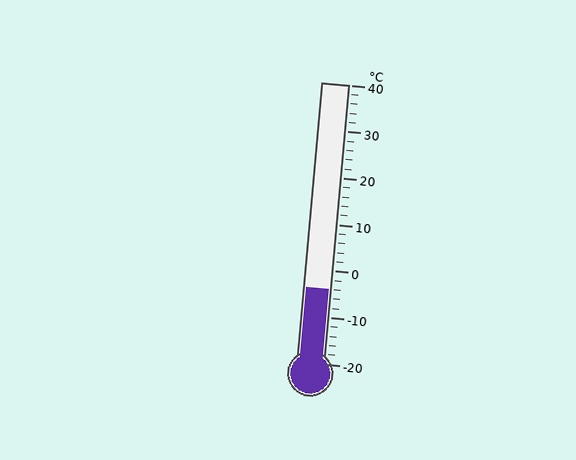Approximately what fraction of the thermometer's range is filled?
The thermometer is filled to approximately 25% of its range.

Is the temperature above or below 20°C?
The temperature is below 20°C.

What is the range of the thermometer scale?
The thermometer scale ranges from -20°C to 40°C.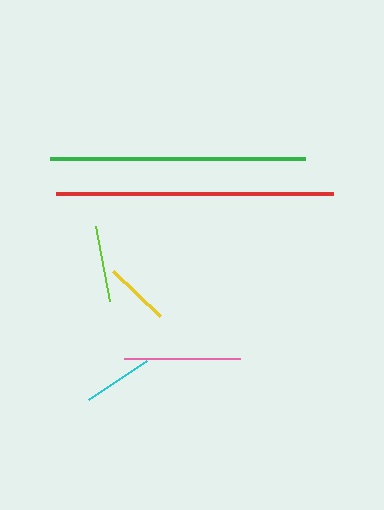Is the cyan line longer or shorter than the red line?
The red line is longer than the cyan line.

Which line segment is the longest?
The red line is the longest at approximately 277 pixels.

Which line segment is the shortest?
The yellow line is the shortest at approximately 65 pixels.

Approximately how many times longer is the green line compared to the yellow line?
The green line is approximately 3.9 times the length of the yellow line.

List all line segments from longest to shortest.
From longest to shortest: red, green, pink, lime, cyan, yellow.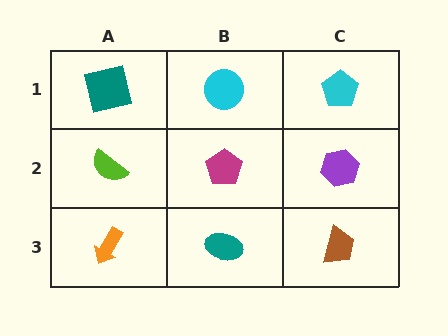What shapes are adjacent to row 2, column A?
A teal square (row 1, column A), an orange arrow (row 3, column A), a magenta pentagon (row 2, column B).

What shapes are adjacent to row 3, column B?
A magenta pentagon (row 2, column B), an orange arrow (row 3, column A), a brown trapezoid (row 3, column C).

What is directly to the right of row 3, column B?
A brown trapezoid.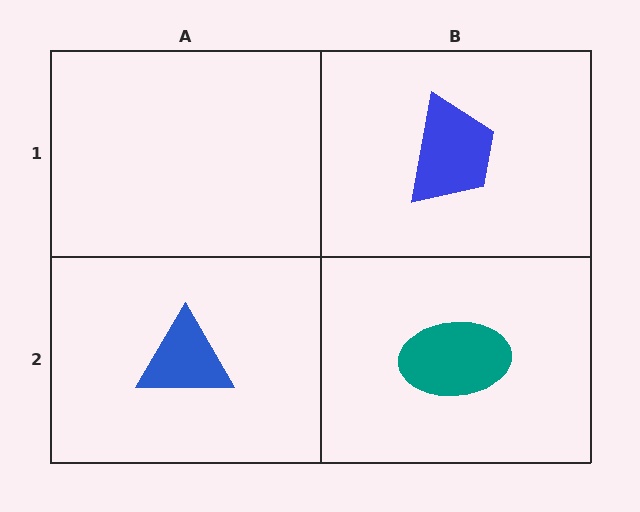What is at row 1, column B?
A blue trapezoid.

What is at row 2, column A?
A blue triangle.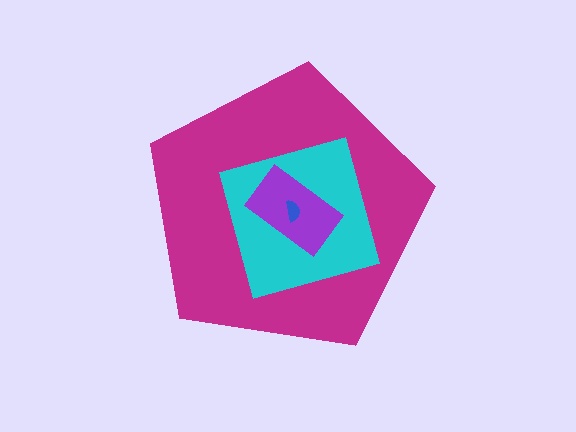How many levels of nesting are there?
4.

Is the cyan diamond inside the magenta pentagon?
Yes.